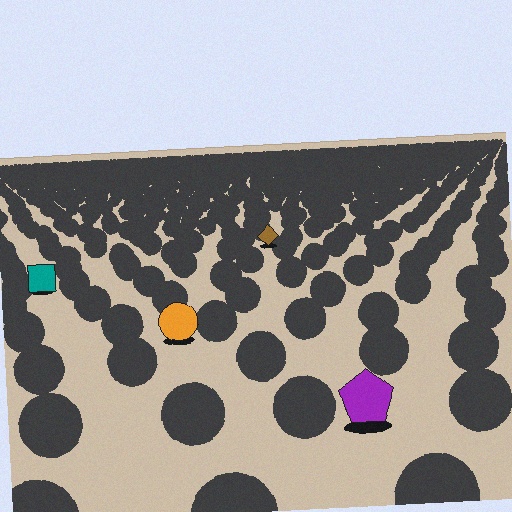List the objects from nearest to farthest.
From nearest to farthest: the purple pentagon, the orange circle, the teal square, the brown diamond.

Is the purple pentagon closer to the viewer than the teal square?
Yes. The purple pentagon is closer — you can tell from the texture gradient: the ground texture is coarser near it.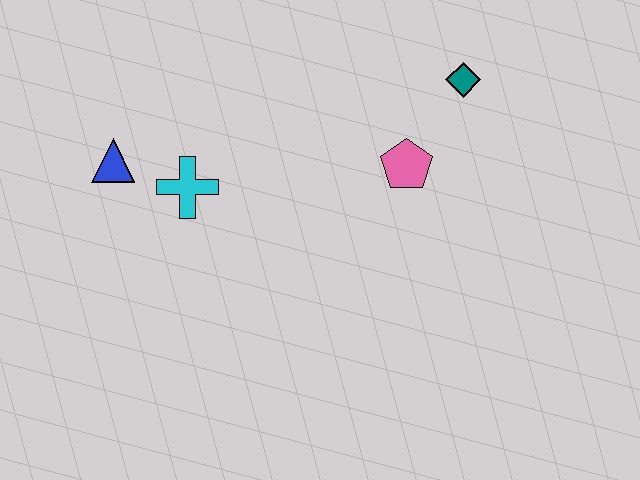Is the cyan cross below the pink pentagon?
Yes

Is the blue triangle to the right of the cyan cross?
No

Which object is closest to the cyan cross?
The blue triangle is closest to the cyan cross.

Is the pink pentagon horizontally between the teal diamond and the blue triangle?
Yes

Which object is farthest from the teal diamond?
The blue triangle is farthest from the teal diamond.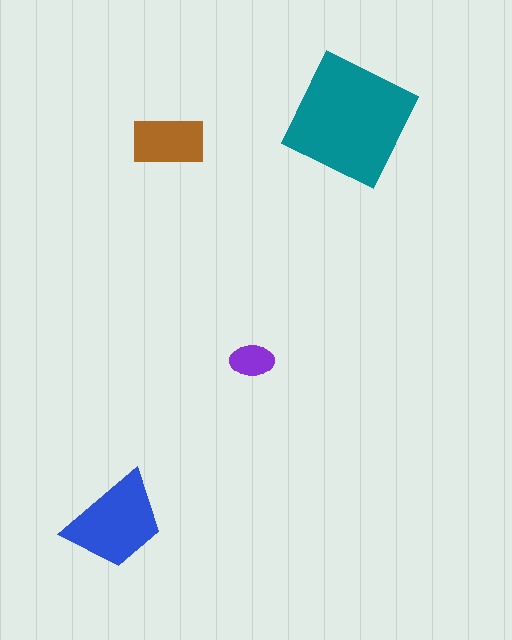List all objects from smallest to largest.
The purple ellipse, the brown rectangle, the blue trapezoid, the teal square.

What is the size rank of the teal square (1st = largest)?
1st.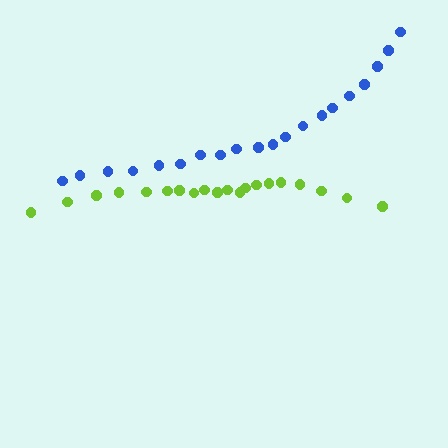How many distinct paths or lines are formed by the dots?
There are 2 distinct paths.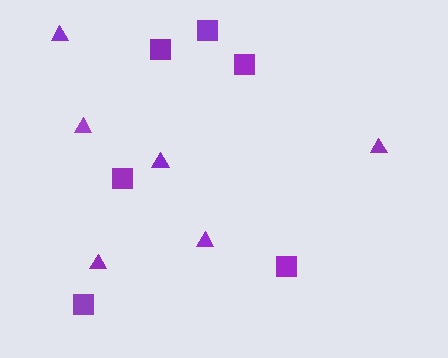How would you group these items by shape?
There are 2 groups: one group of triangles (6) and one group of squares (6).